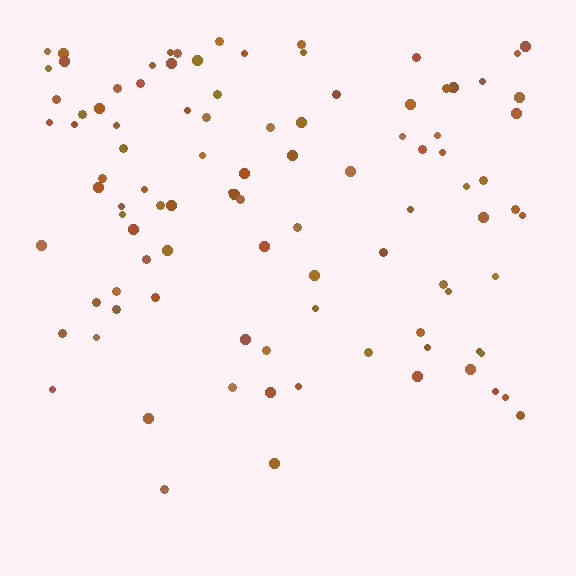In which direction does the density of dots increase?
From bottom to top, with the top side densest.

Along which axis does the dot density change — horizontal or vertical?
Vertical.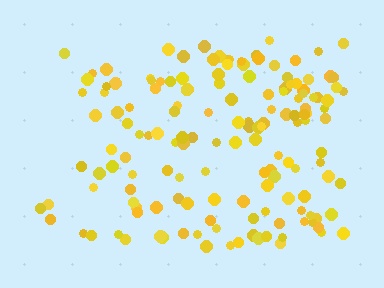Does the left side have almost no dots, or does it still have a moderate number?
Still a moderate number, just noticeably fewer than the right.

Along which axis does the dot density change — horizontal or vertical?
Horizontal.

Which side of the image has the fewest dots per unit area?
The left.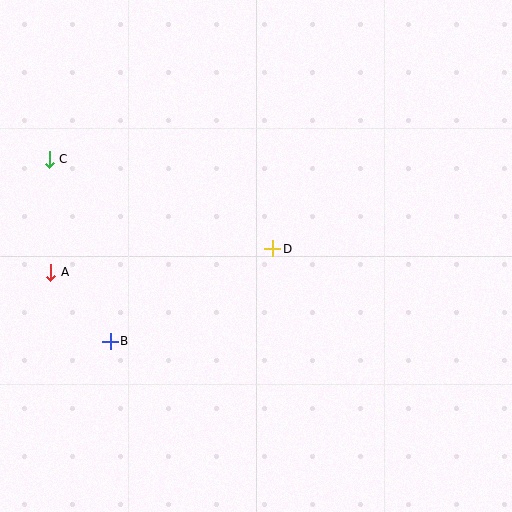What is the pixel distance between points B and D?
The distance between B and D is 187 pixels.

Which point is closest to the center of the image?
Point D at (273, 249) is closest to the center.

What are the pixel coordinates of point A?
Point A is at (51, 272).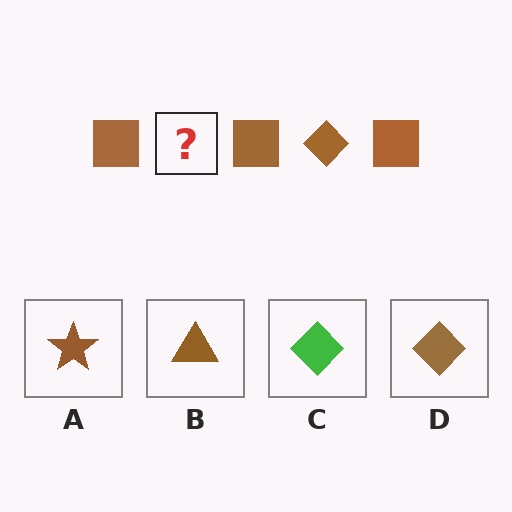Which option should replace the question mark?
Option D.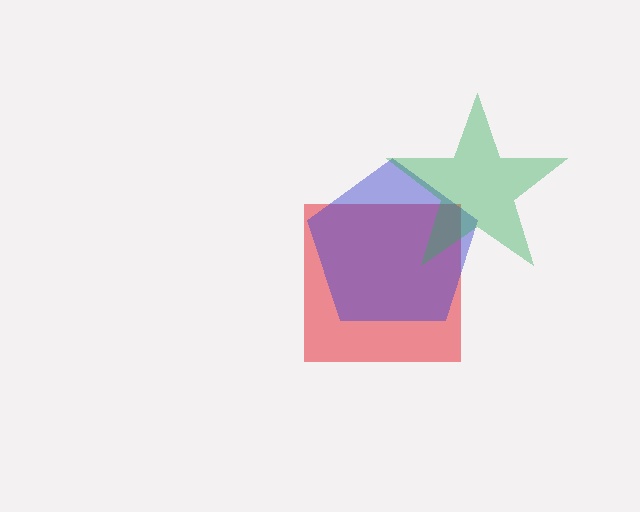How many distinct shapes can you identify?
There are 3 distinct shapes: a red square, a blue pentagon, a green star.